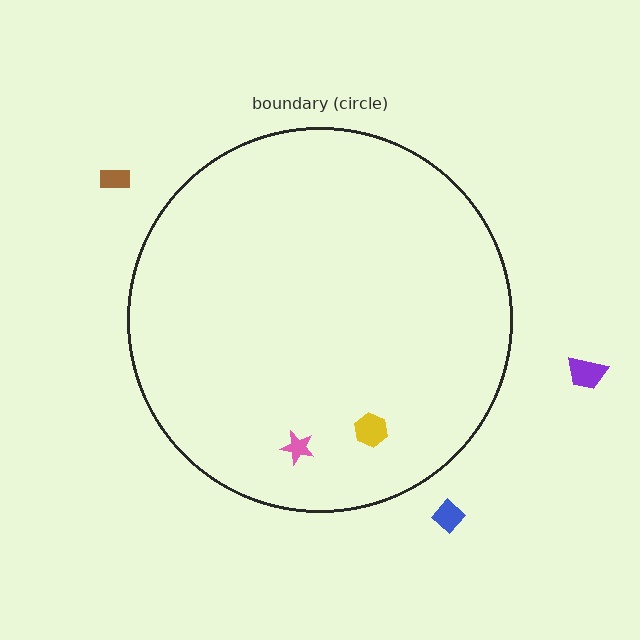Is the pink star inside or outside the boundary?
Inside.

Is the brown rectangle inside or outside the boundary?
Outside.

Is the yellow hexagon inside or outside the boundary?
Inside.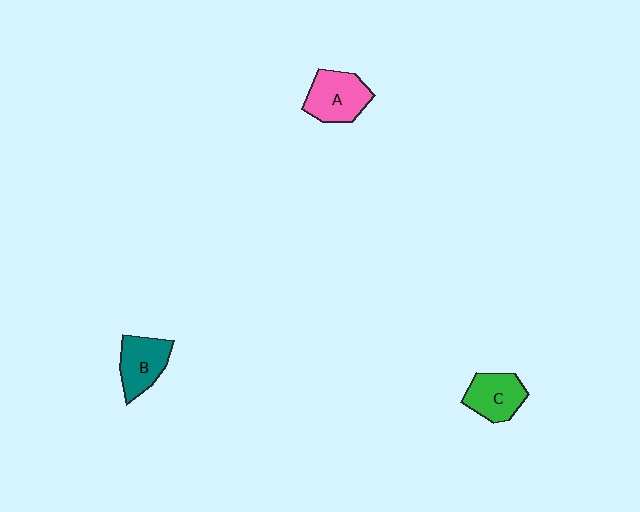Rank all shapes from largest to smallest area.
From largest to smallest: A (pink), B (teal), C (green).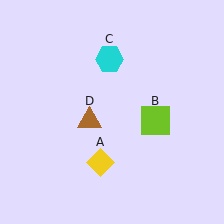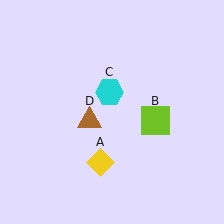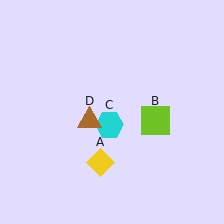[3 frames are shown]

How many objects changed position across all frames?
1 object changed position: cyan hexagon (object C).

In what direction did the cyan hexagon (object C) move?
The cyan hexagon (object C) moved down.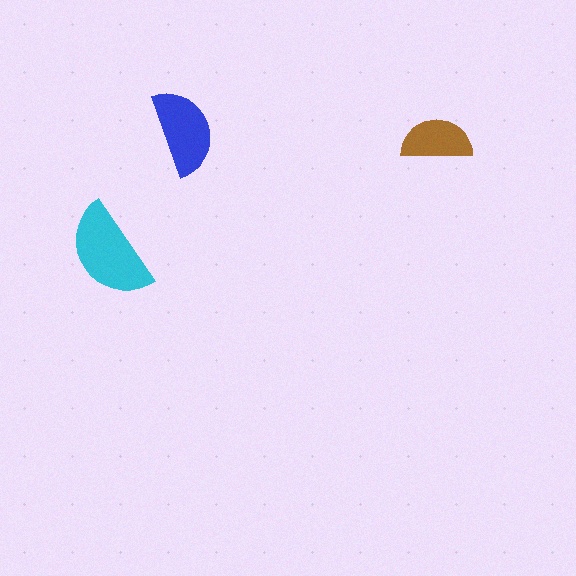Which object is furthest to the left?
The cyan semicircle is leftmost.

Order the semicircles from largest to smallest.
the cyan one, the blue one, the brown one.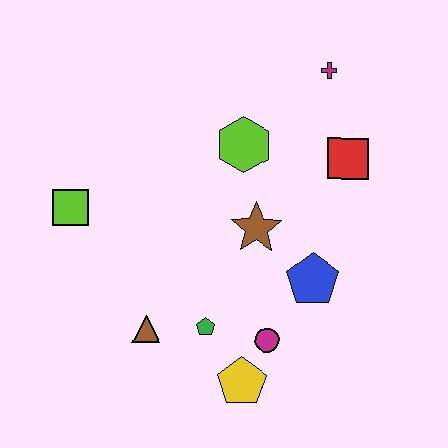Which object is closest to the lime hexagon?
The brown star is closest to the lime hexagon.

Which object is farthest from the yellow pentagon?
The magenta cross is farthest from the yellow pentagon.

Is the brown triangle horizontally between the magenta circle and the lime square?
Yes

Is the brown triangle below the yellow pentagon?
No